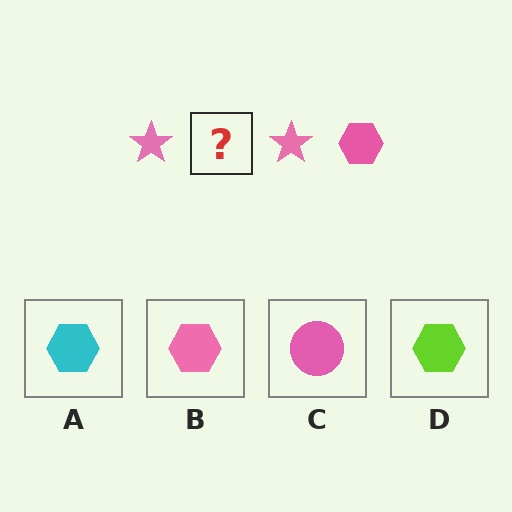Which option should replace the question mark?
Option B.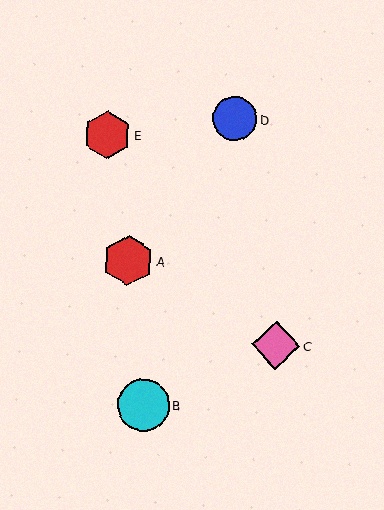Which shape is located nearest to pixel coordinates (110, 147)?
The red hexagon (labeled E) at (107, 135) is nearest to that location.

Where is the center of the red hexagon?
The center of the red hexagon is at (107, 135).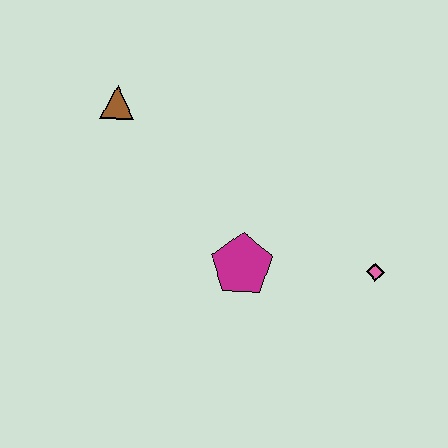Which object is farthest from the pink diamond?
The brown triangle is farthest from the pink diamond.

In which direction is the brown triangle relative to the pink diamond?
The brown triangle is to the left of the pink diamond.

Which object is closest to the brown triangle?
The magenta pentagon is closest to the brown triangle.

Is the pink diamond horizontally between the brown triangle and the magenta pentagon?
No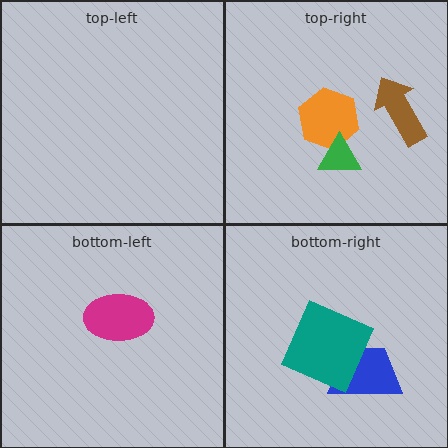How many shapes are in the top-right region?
3.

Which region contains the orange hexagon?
The top-right region.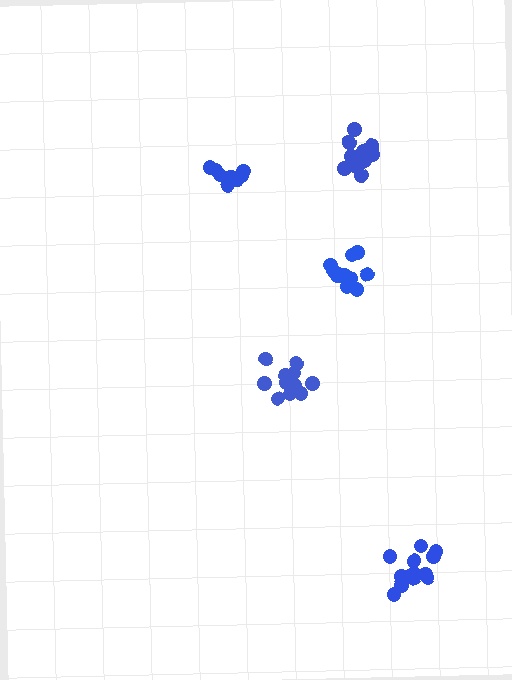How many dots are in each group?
Group 1: 10 dots, Group 2: 12 dots, Group 3: 13 dots, Group 4: 12 dots, Group 5: 13 dots (60 total).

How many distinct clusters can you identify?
There are 5 distinct clusters.